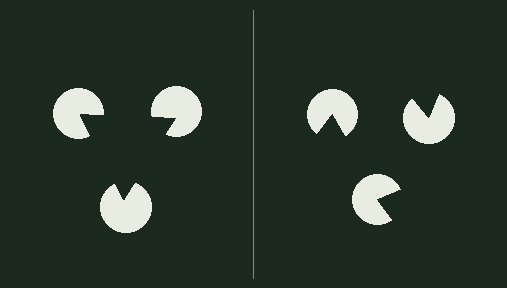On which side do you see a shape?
An illusory triangle appears on the left side. On the right side the wedge cuts are rotated, so no coherent shape forms.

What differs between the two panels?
The pac-man discs are positioned identically on both sides; only the wedge orientations differ. On the left they align to a triangle; on the right they are misaligned.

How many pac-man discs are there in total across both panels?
6 — 3 on each side.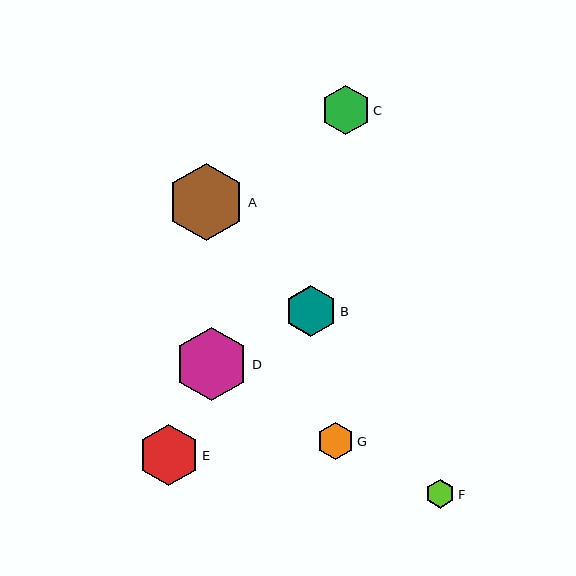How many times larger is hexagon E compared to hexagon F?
Hexagon E is approximately 2.1 times the size of hexagon F.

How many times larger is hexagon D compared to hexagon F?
Hexagon D is approximately 2.5 times the size of hexagon F.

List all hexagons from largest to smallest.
From largest to smallest: A, D, E, B, C, G, F.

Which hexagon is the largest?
Hexagon A is the largest with a size of approximately 78 pixels.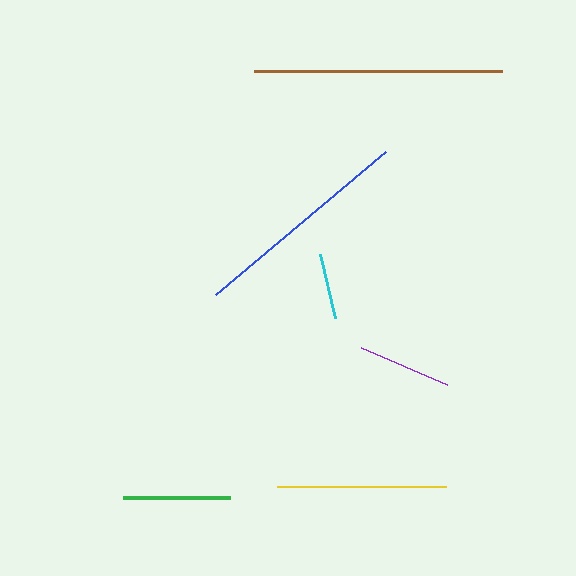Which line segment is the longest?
The brown line is the longest at approximately 248 pixels.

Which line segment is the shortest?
The cyan line is the shortest at approximately 66 pixels.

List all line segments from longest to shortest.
From longest to shortest: brown, blue, yellow, green, purple, cyan.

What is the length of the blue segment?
The blue segment is approximately 222 pixels long.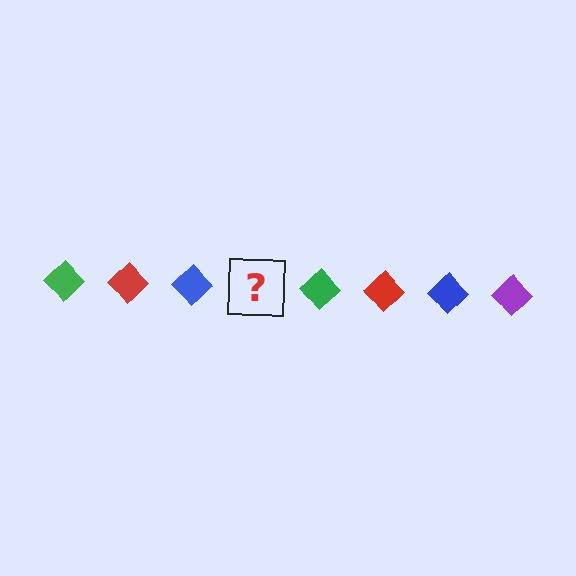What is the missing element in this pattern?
The missing element is a purple diamond.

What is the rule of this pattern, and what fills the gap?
The rule is that the pattern cycles through green, red, blue, purple diamonds. The gap should be filled with a purple diamond.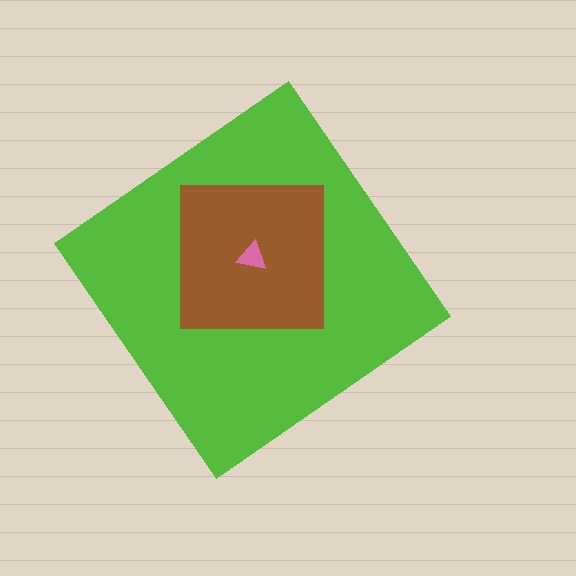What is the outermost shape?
The lime diamond.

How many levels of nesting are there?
3.